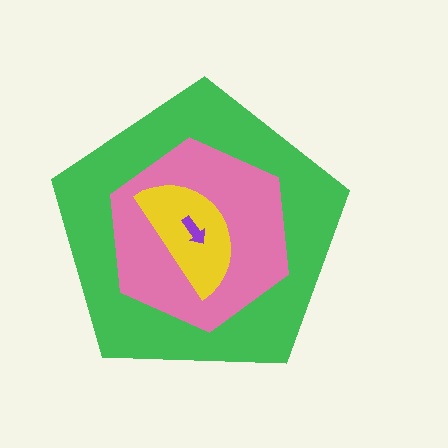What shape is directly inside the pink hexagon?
The yellow semicircle.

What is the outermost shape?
The green pentagon.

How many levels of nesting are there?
4.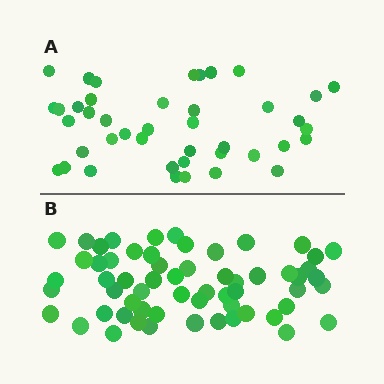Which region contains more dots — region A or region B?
Region B (the bottom region) has more dots.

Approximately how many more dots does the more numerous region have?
Region B has approximately 20 more dots than region A.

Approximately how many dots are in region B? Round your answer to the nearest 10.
About 60 dots.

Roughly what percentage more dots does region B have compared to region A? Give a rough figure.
About 45% more.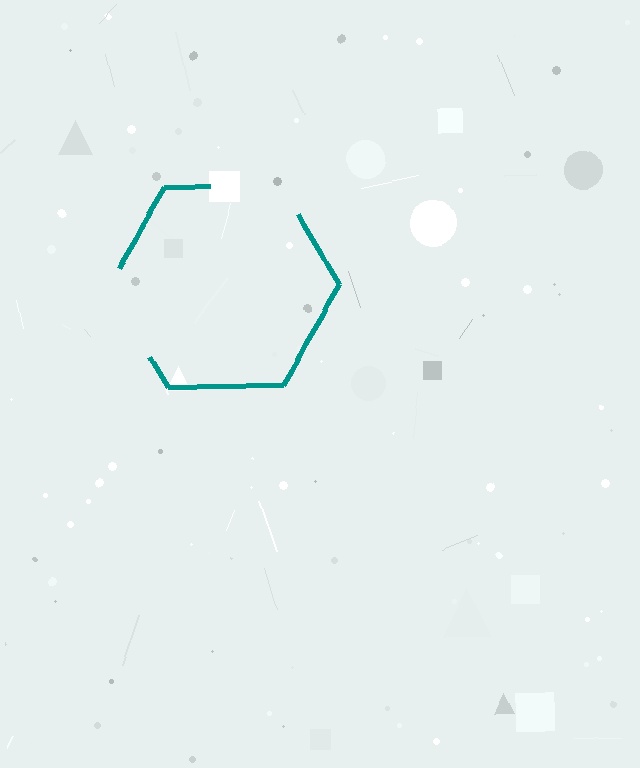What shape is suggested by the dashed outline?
The dashed outline suggests a hexagon.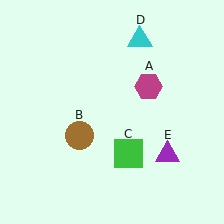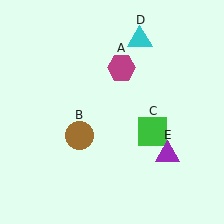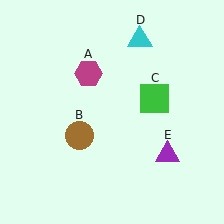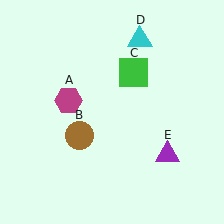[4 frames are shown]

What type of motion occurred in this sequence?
The magenta hexagon (object A), green square (object C) rotated counterclockwise around the center of the scene.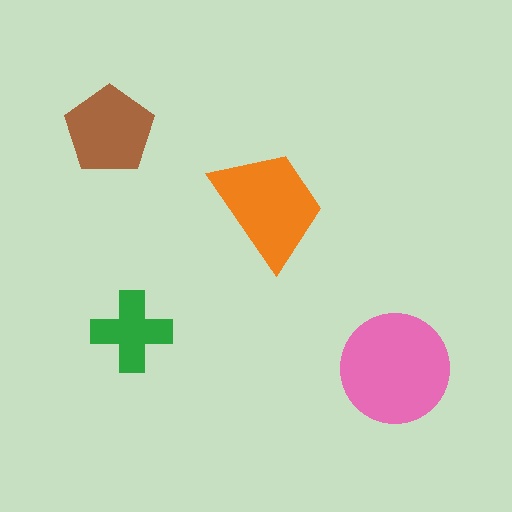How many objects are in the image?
There are 4 objects in the image.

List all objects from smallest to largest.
The green cross, the brown pentagon, the orange trapezoid, the pink circle.